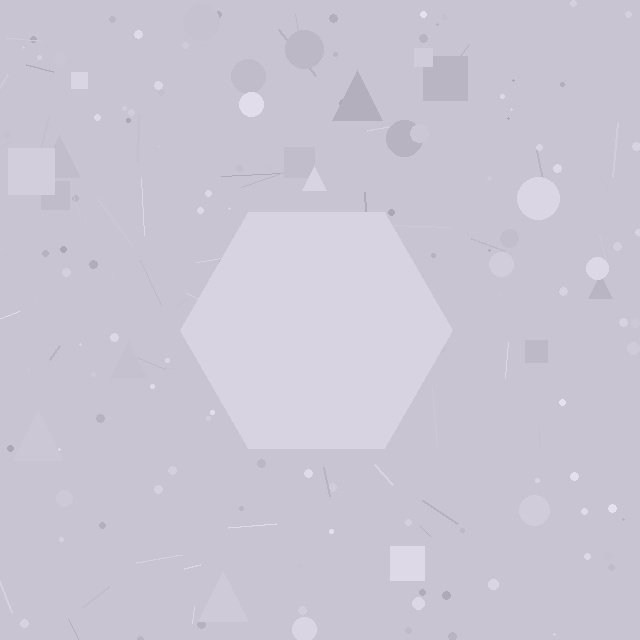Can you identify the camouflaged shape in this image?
The camouflaged shape is a hexagon.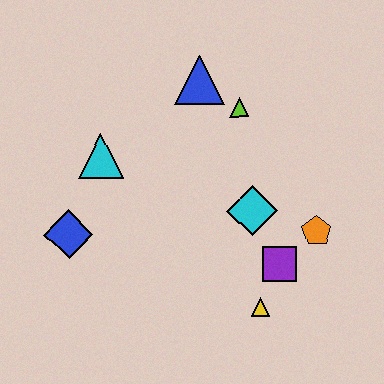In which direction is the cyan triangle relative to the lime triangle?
The cyan triangle is to the left of the lime triangle.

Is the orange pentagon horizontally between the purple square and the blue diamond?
No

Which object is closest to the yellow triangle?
The purple square is closest to the yellow triangle.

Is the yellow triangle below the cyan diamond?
Yes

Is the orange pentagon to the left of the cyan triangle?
No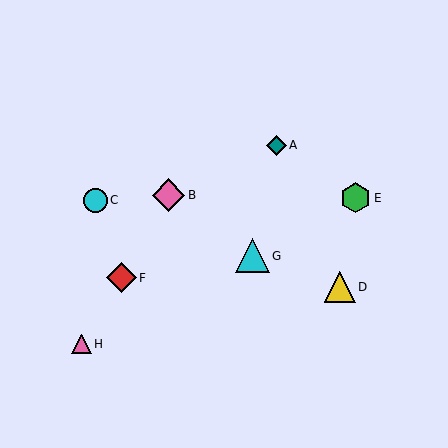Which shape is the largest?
The cyan triangle (labeled G) is the largest.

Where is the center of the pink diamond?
The center of the pink diamond is at (169, 195).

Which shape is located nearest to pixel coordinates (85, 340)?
The pink triangle (labeled H) at (81, 344) is nearest to that location.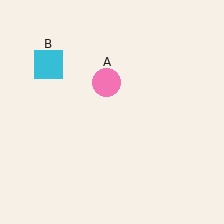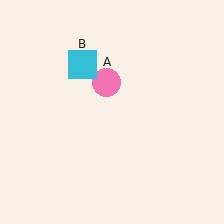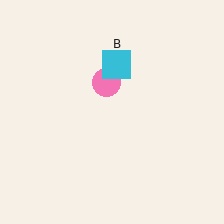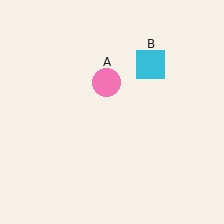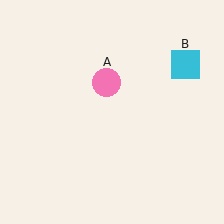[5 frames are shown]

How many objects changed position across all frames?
1 object changed position: cyan square (object B).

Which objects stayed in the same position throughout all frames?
Pink circle (object A) remained stationary.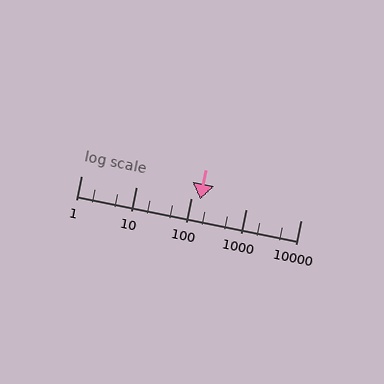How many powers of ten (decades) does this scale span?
The scale spans 4 decades, from 1 to 10000.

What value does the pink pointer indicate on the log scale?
The pointer indicates approximately 150.